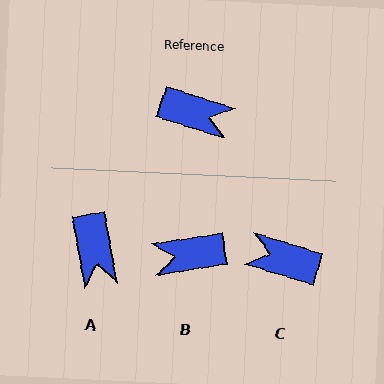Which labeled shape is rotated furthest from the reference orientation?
C, about 179 degrees away.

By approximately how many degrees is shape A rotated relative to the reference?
Approximately 63 degrees clockwise.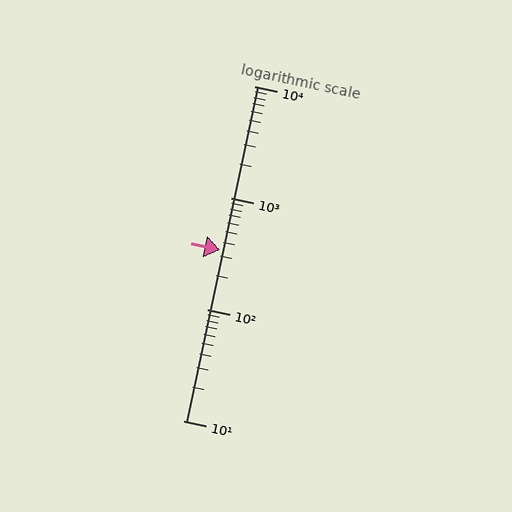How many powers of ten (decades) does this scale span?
The scale spans 3 decades, from 10 to 10000.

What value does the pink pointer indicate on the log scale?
The pointer indicates approximately 340.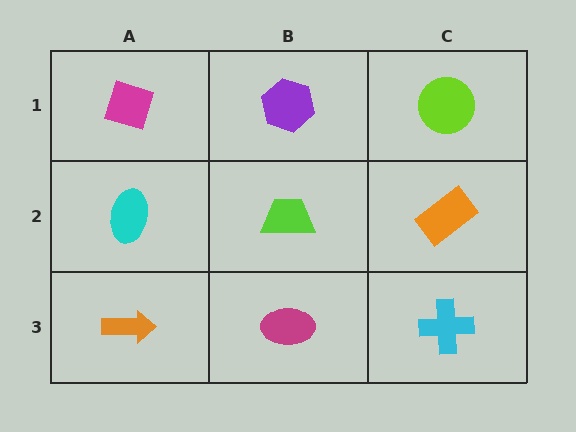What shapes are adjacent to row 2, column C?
A lime circle (row 1, column C), a cyan cross (row 3, column C), a lime trapezoid (row 2, column B).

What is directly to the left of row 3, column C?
A magenta ellipse.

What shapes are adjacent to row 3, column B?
A lime trapezoid (row 2, column B), an orange arrow (row 3, column A), a cyan cross (row 3, column C).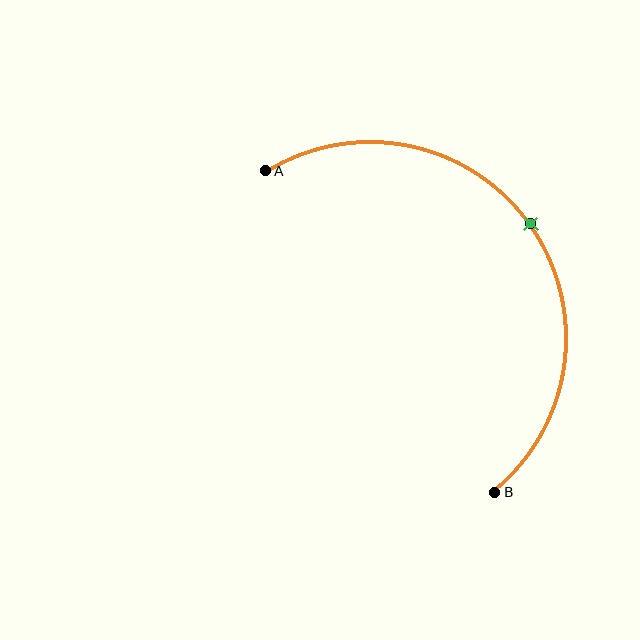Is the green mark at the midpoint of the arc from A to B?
Yes. The green mark lies on the arc at equal arc-length from both A and B — it is the arc midpoint.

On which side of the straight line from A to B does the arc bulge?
The arc bulges above and to the right of the straight line connecting A and B.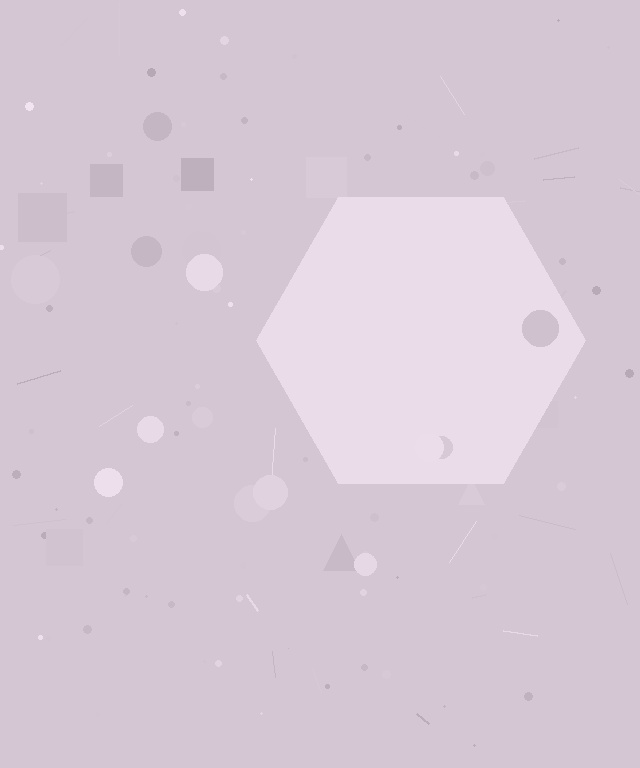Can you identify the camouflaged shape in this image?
The camouflaged shape is a hexagon.